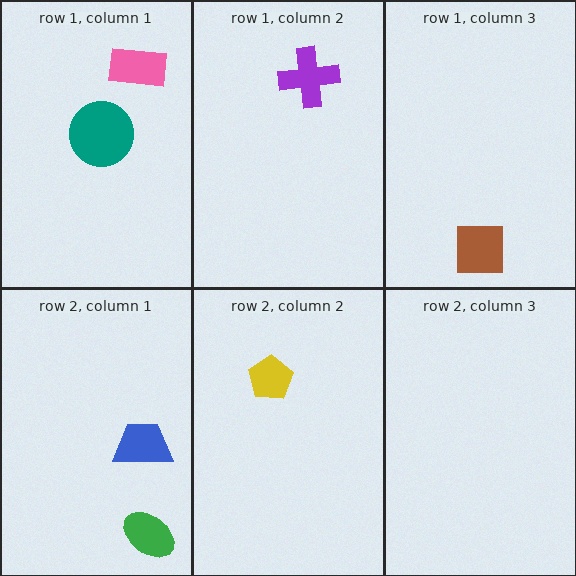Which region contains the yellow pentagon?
The row 2, column 2 region.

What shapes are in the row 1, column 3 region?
The brown square.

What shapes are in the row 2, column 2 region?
The yellow pentagon.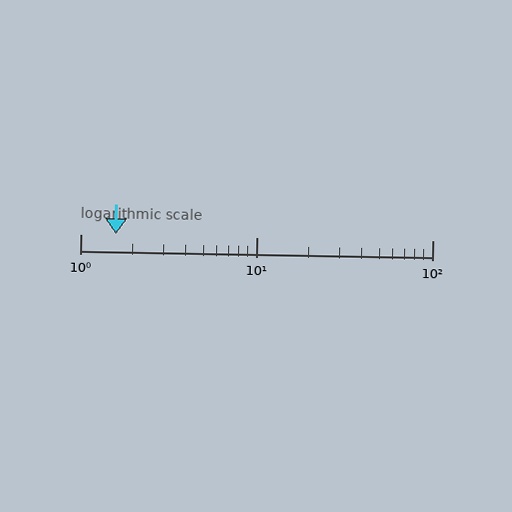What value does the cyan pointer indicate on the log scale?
The pointer indicates approximately 1.6.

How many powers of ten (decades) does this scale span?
The scale spans 2 decades, from 1 to 100.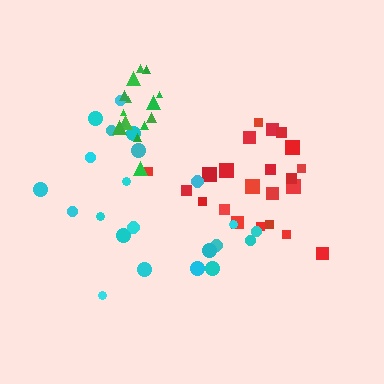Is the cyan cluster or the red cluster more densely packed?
Red.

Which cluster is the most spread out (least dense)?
Cyan.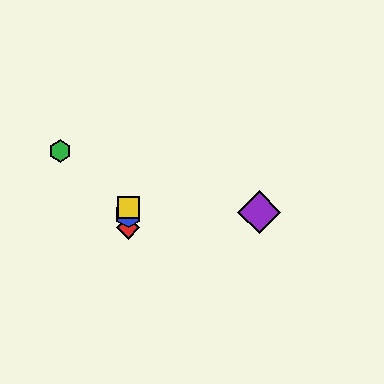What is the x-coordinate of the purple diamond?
The purple diamond is at x≈259.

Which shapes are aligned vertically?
The red diamond, the blue hexagon, the yellow square are aligned vertically.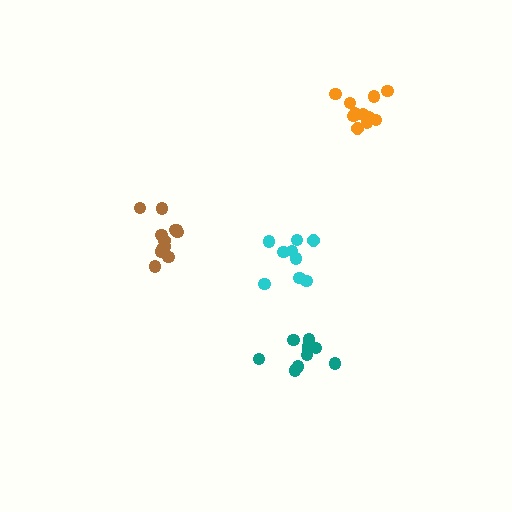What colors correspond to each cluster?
The clusters are colored: cyan, teal, orange, brown.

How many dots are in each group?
Group 1: 9 dots, Group 2: 11 dots, Group 3: 11 dots, Group 4: 12 dots (43 total).